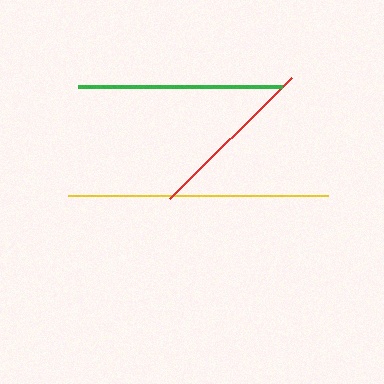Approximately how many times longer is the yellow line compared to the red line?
The yellow line is approximately 1.5 times the length of the red line.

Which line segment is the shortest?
The red line is the shortest at approximately 172 pixels.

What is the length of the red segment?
The red segment is approximately 172 pixels long.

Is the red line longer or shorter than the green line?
The green line is longer than the red line.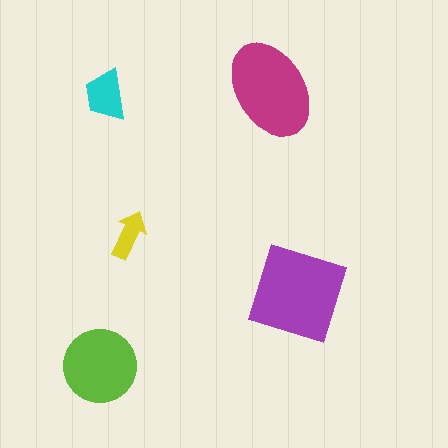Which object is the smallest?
The yellow arrow.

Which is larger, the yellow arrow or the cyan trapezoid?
The cyan trapezoid.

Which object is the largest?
The purple diamond.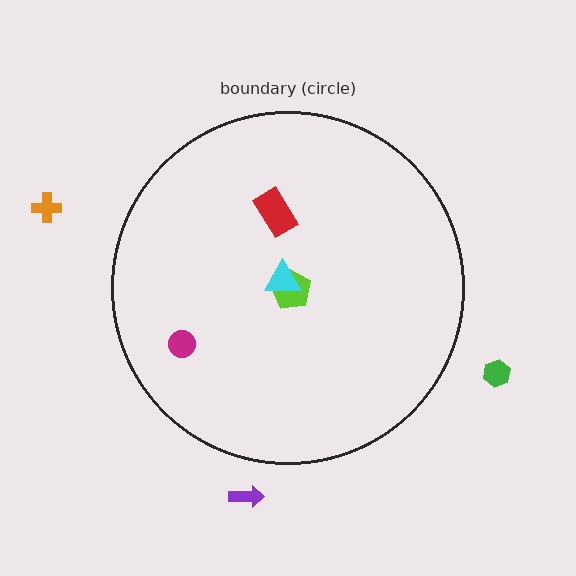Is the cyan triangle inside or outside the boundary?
Inside.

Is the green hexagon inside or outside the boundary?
Outside.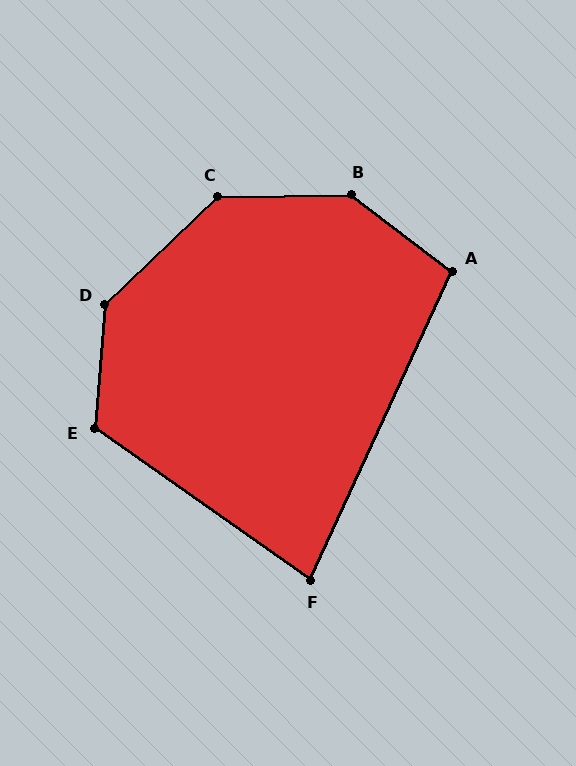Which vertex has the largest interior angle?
B, at approximately 142 degrees.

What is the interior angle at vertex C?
Approximately 137 degrees (obtuse).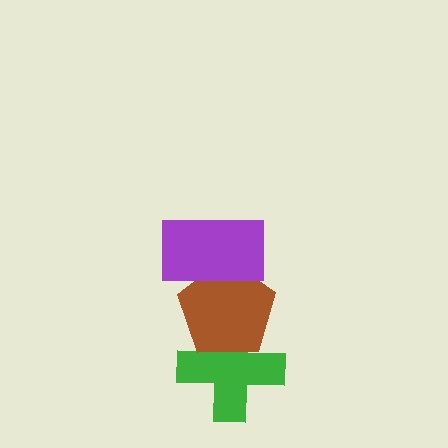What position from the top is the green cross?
The green cross is 3rd from the top.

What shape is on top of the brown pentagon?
The purple rectangle is on top of the brown pentagon.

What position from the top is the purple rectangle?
The purple rectangle is 1st from the top.